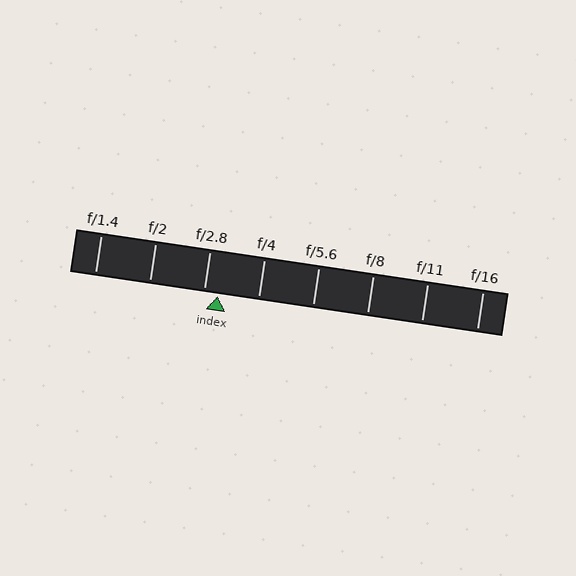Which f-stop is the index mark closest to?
The index mark is closest to f/2.8.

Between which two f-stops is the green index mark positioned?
The index mark is between f/2.8 and f/4.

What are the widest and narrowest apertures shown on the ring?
The widest aperture shown is f/1.4 and the narrowest is f/16.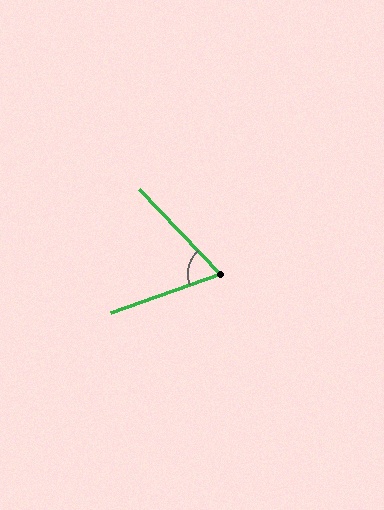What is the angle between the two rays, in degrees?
Approximately 66 degrees.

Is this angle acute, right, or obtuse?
It is acute.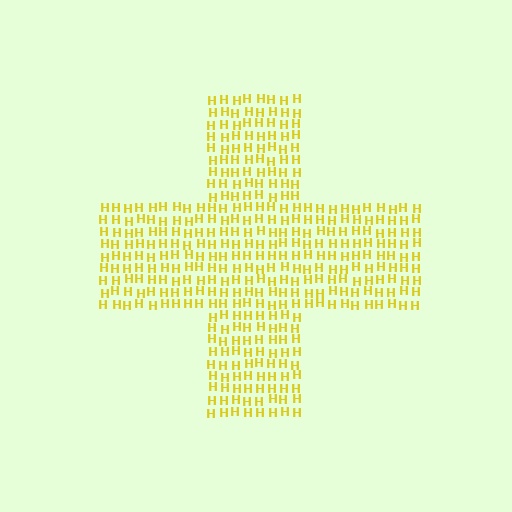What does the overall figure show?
The overall figure shows a cross.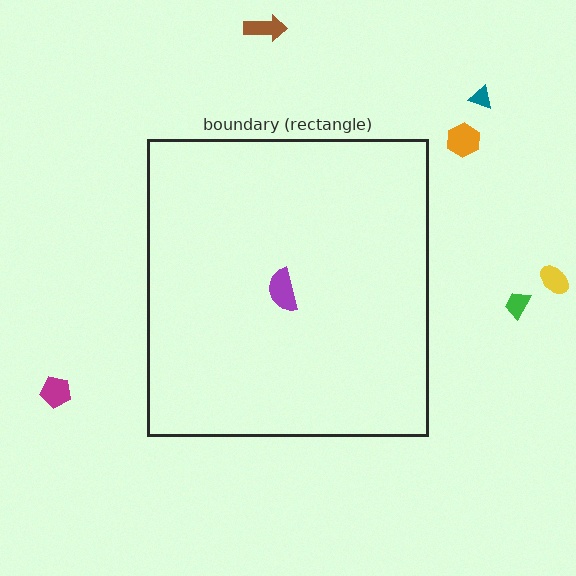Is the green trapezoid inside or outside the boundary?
Outside.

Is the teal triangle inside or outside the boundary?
Outside.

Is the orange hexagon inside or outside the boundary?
Outside.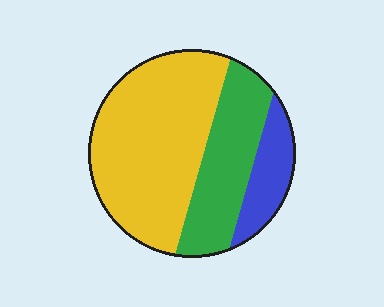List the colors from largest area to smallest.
From largest to smallest: yellow, green, blue.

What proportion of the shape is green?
Green takes up between a quarter and a half of the shape.